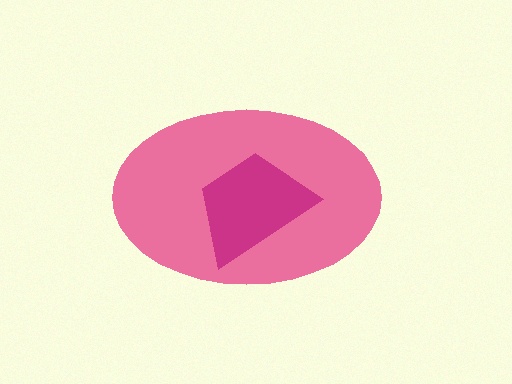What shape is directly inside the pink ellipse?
The magenta trapezoid.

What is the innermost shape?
The magenta trapezoid.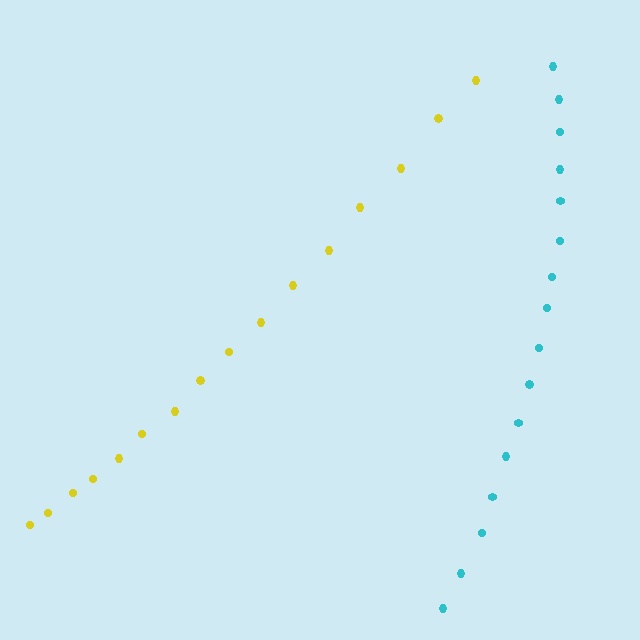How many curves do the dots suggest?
There are 2 distinct paths.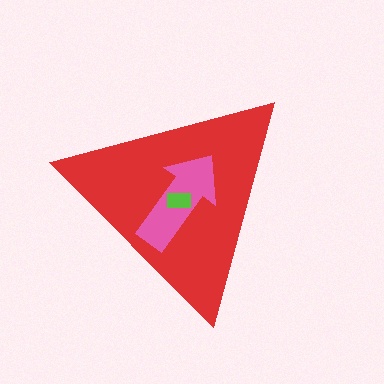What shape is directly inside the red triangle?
The pink arrow.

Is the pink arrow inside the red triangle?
Yes.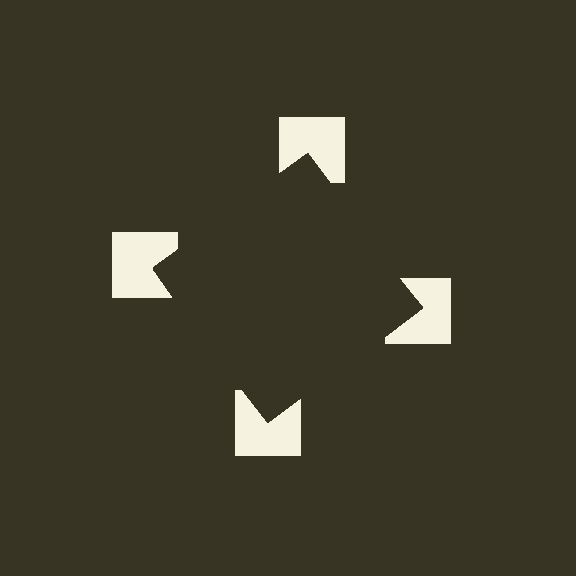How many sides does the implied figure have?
4 sides.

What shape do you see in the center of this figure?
An illusory square — its edges are inferred from the aligned wedge cuts in the notched squares, not physically drawn.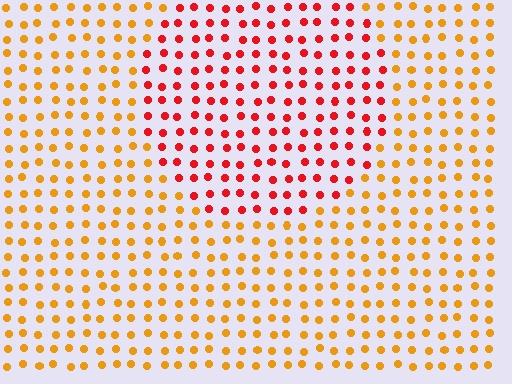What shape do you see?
I see a circle.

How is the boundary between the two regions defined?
The boundary is defined purely by a slight shift in hue (about 41 degrees). Spacing, size, and orientation are identical on both sides.